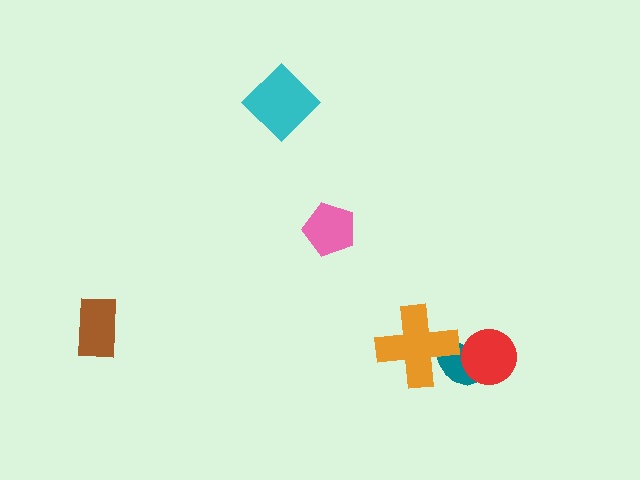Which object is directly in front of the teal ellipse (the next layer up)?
The red circle is directly in front of the teal ellipse.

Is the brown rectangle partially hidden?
No, no other shape covers it.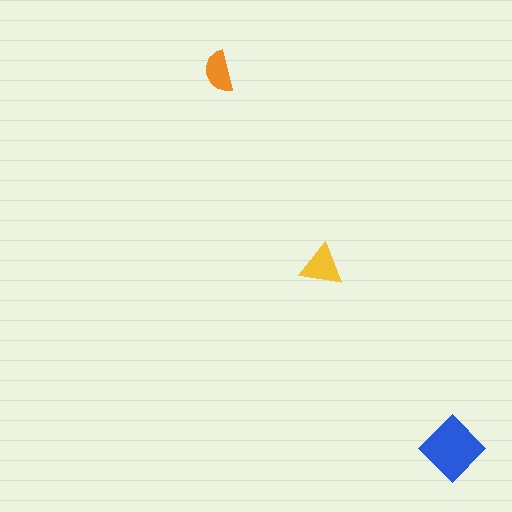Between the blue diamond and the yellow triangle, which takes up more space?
The blue diamond.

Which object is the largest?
The blue diamond.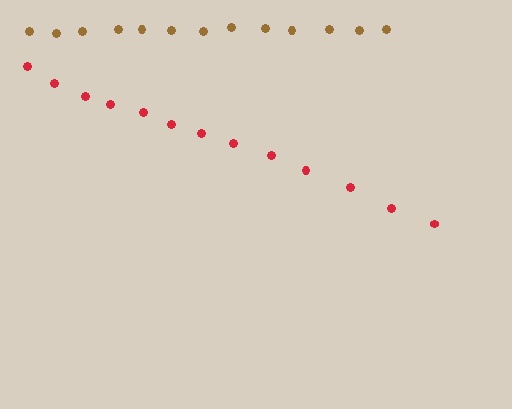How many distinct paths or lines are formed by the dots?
There are 2 distinct paths.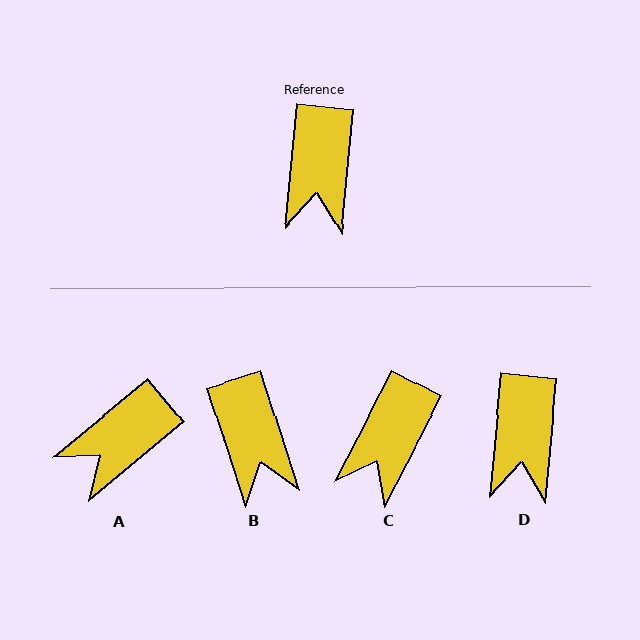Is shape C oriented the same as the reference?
No, it is off by about 22 degrees.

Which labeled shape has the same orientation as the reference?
D.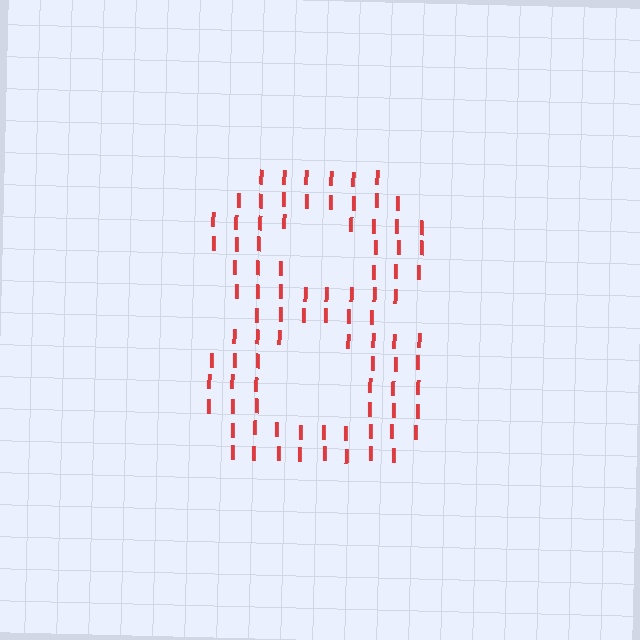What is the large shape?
The large shape is the digit 8.